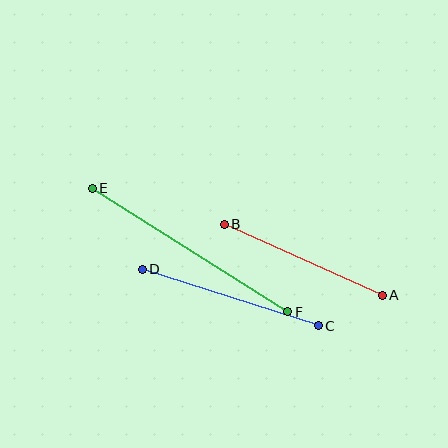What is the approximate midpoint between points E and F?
The midpoint is at approximately (190, 250) pixels.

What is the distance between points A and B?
The distance is approximately 174 pixels.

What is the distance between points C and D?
The distance is approximately 185 pixels.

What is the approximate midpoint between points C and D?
The midpoint is at approximately (230, 298) pixels.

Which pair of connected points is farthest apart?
Points E and F are farthest apart.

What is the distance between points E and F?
The distance is approximately 231 pixels.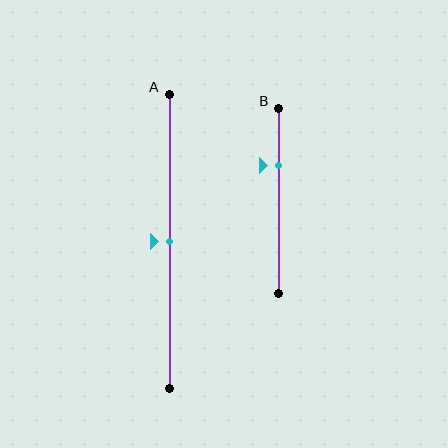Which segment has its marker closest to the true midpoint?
Segment A has its marker closest to the true midpoint.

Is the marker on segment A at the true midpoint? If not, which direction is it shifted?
Yes, the marker on segment A is at the true midpoint.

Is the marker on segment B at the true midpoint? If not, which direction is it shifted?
No, the marker on segment B is shifted upward by about 19% of the segment length.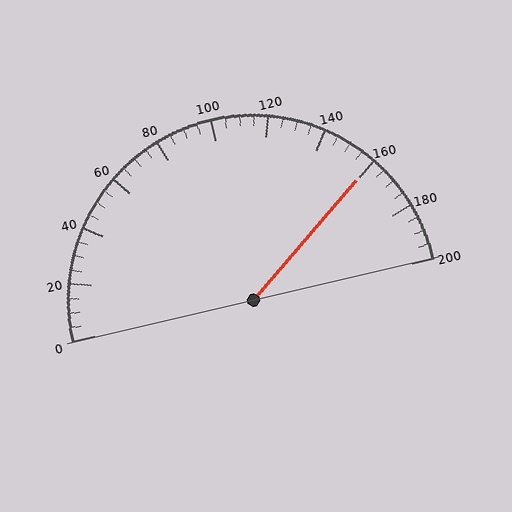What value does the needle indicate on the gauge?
The needle indicates approximately 160.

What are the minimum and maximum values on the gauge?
The gauge ranges from 0 to 200.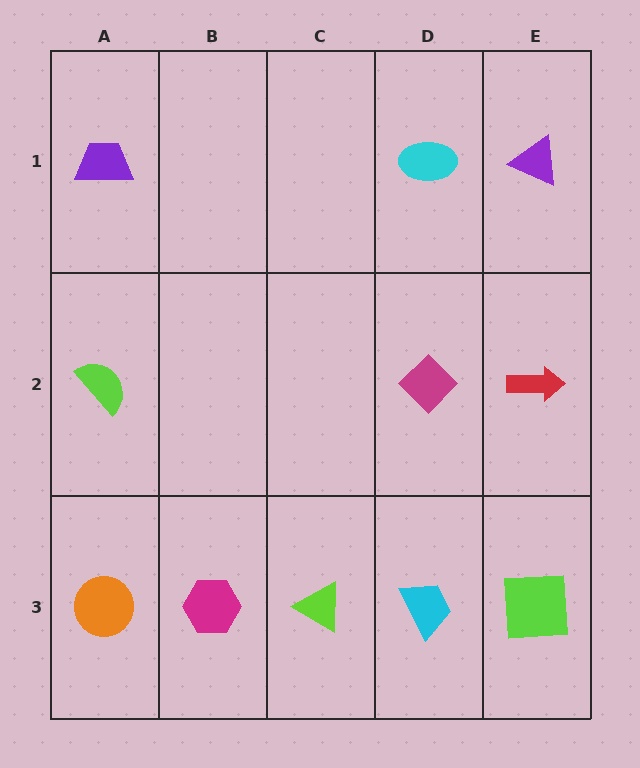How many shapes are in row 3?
5 shapes.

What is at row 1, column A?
A purple trapezoid.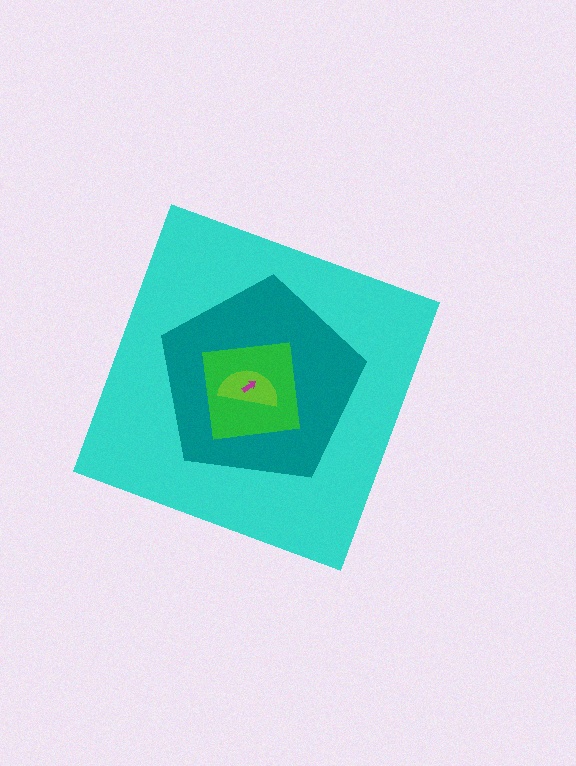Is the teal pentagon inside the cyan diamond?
Yes.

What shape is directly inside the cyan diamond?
The teal pentagon.